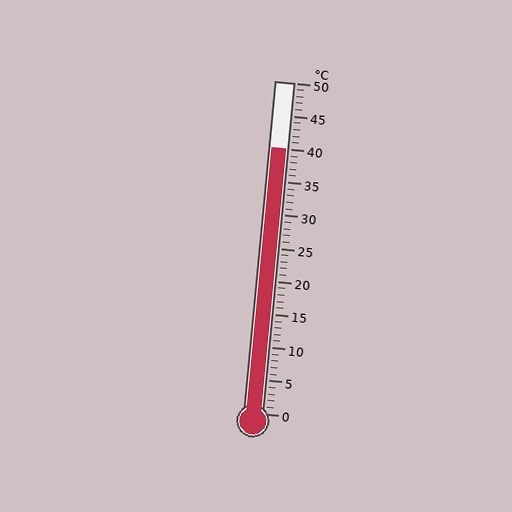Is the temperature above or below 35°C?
The temperature is above 35°C.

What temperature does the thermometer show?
The thermometer shows approximately 40°C.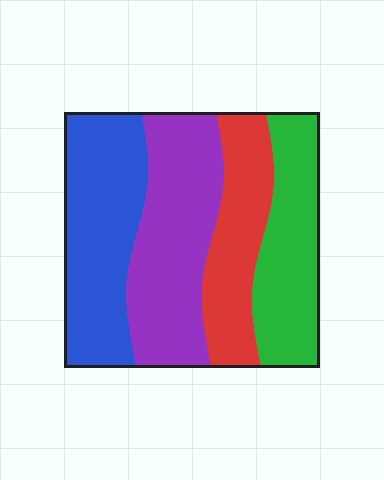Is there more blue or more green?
Blue.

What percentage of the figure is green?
Green takes up less than a quarter of the figure.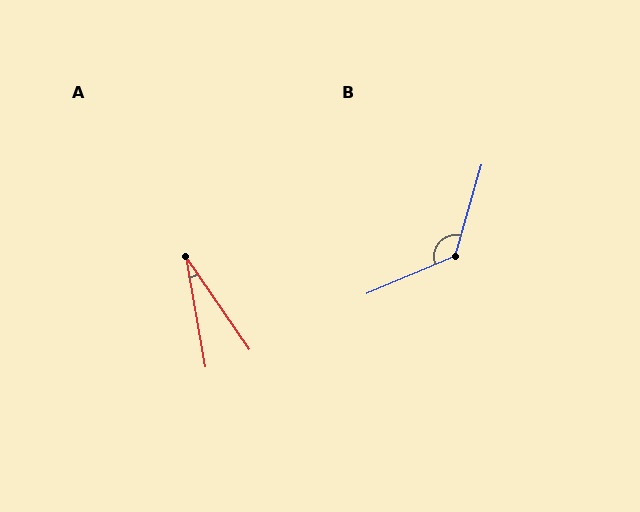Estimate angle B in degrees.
Approximately 129 degrees.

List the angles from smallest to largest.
A (24°), B (129°).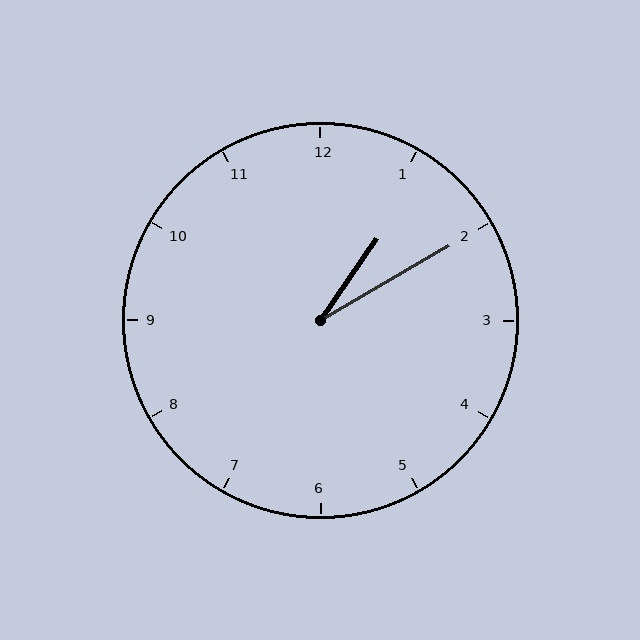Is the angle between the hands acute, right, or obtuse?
It is acute.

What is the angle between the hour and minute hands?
Approximately 25 degrees.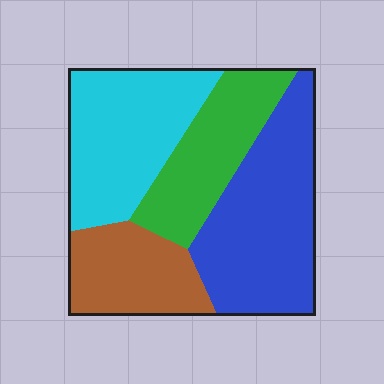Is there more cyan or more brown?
Cyan.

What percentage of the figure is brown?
Brown covers 18% of the figure.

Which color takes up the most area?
Blue, at roughly 35%.